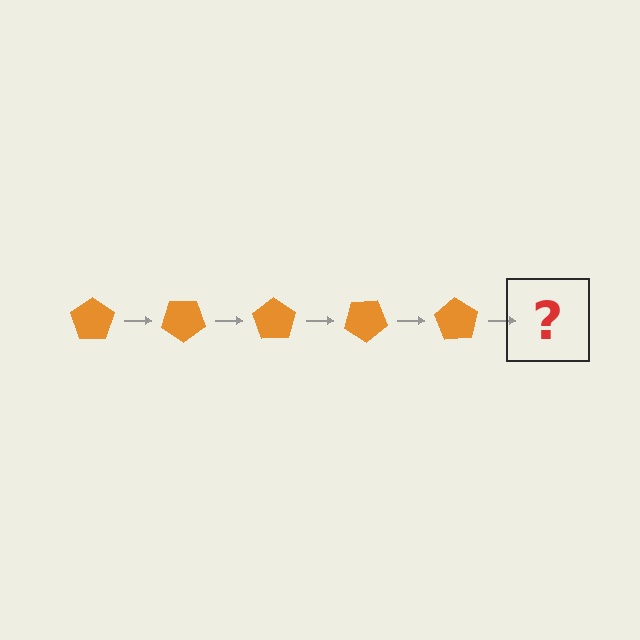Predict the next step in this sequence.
The next step is an orange pentagon rotated 175 degrees.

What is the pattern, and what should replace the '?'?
The pattern is that the pentagon rotates 35 degrees each step. The '?' should be an orange pentagon rotated 175 degrees.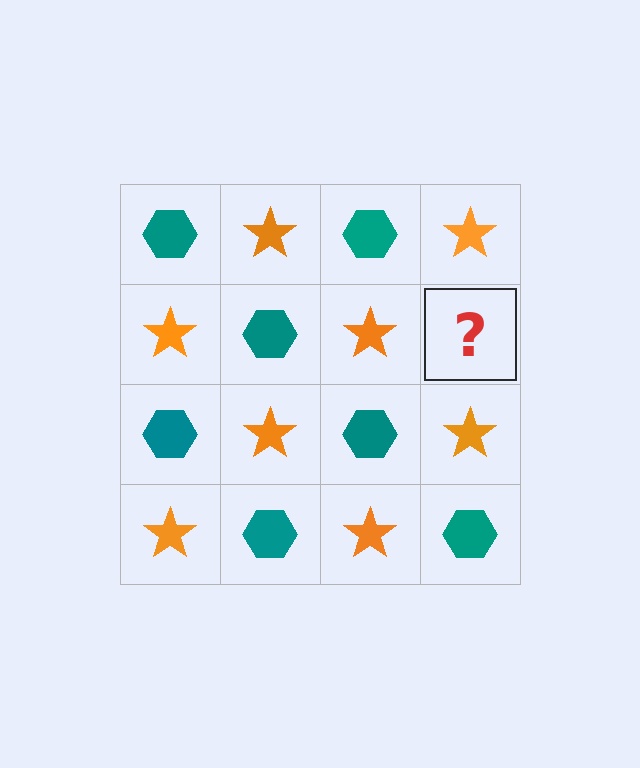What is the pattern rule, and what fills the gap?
The rule is that it alternates teal hexagon and orange star in a checkerboard pattern. The gap should be filled with a teal hexagon.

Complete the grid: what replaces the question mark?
The question mark should be replaced with a teal hexagon.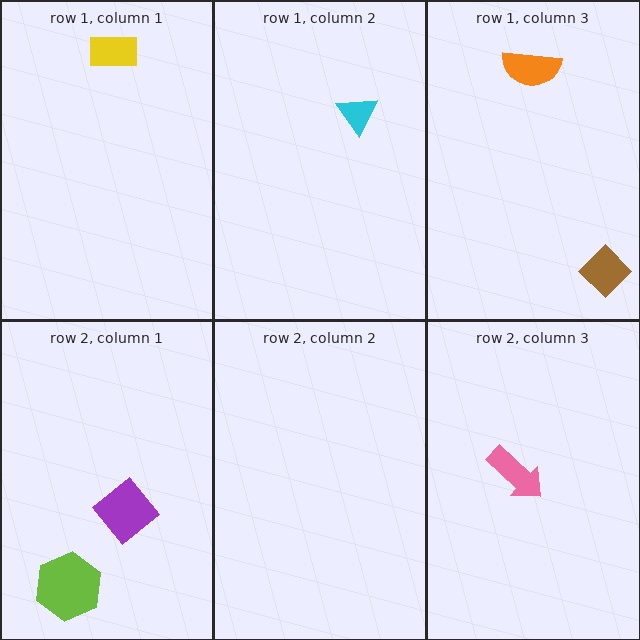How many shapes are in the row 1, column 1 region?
1.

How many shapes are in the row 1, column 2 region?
1.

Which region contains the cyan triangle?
The row 1, column 2 region.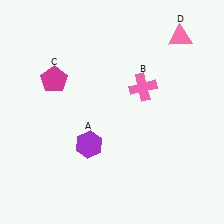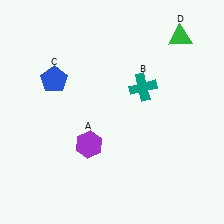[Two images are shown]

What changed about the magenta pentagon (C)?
In Image 1, C is magenta. In Image 2, it changed to blue.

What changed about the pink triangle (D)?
In Image 1, D is pink. In Image 2, it changed to green.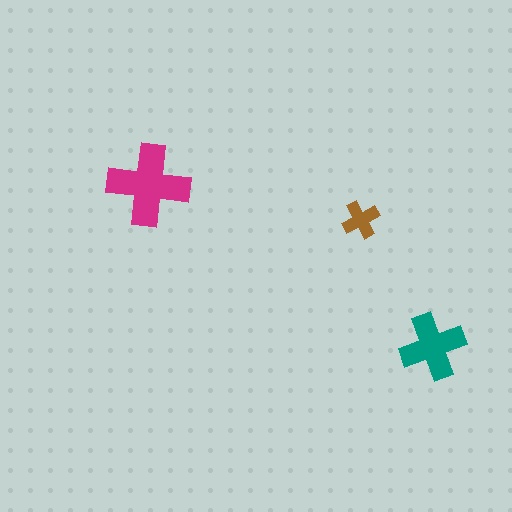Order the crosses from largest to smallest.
the magenta one, the teal one, the brown one.